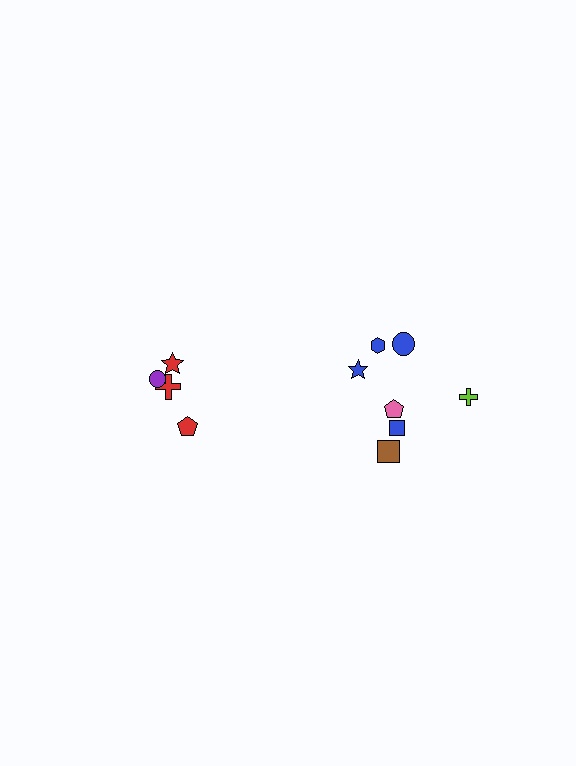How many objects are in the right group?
There are 7 objects.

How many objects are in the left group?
There are 4 objects.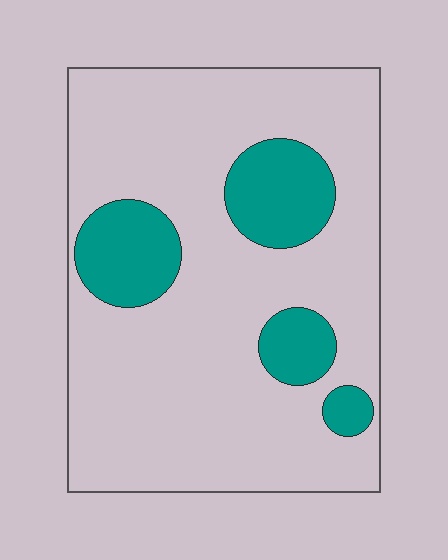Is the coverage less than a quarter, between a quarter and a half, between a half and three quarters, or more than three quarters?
Less than a quarter.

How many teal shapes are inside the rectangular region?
4.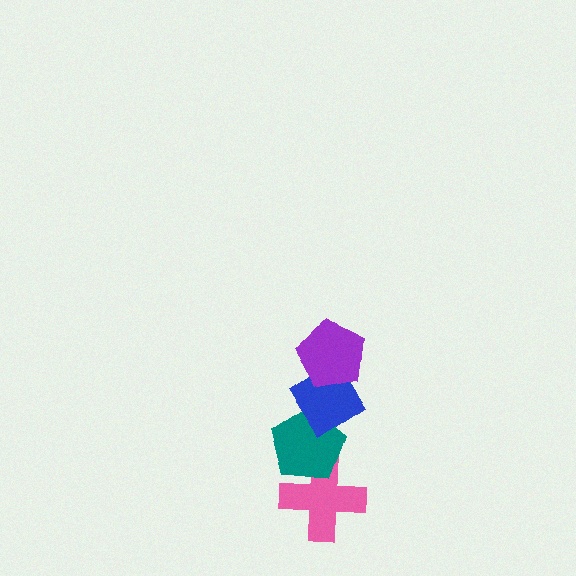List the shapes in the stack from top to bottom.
From top to bottom: the purple pentagon, the blue diamond, the teal pentagon, the pink cross.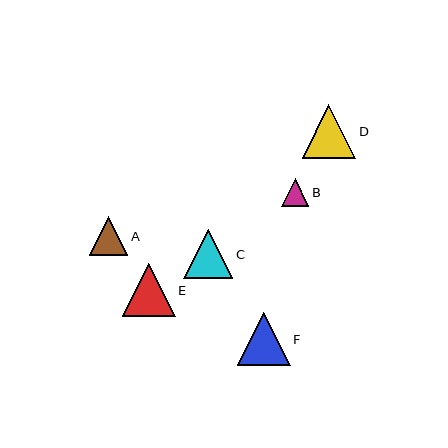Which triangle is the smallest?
Triangle B is the smallest with a size of approximately 28 pixels.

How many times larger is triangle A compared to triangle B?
Triangle A is approximately 1.4 times the size of triangle B.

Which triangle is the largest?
Triangle D is the largest with a size of approximately 53 pixels.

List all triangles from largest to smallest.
From largest to smallest: D, F, E, C, A, B.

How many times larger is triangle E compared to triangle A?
Triangle E is approximately 1.4 times the size of triangle A.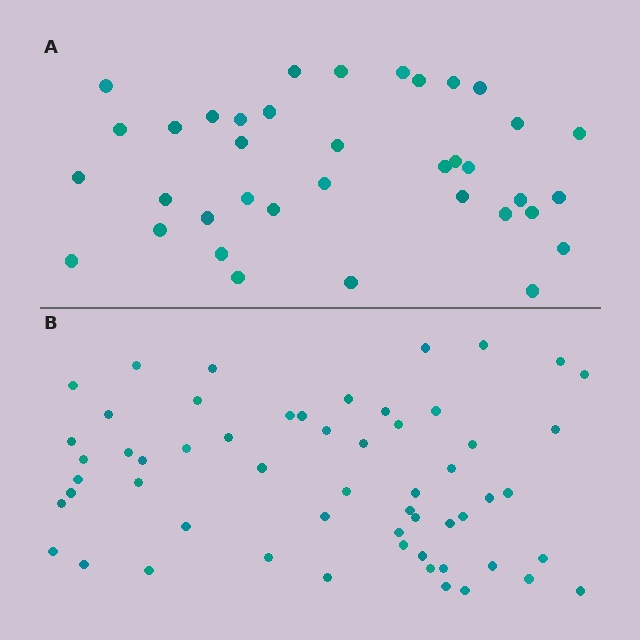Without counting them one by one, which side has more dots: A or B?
Region B (the bottom region) has more dots.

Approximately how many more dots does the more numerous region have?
Region B has approximately 20 more dots than region A.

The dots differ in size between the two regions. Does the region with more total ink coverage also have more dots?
No. Region A has more total ink coverage because its dots are larger, but region B actually contains more individual dots. Total area can be misleading — the number of items is what matters here.